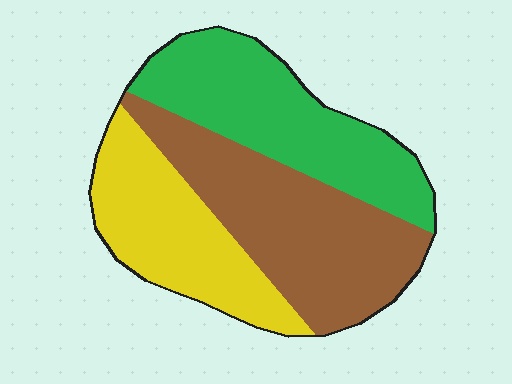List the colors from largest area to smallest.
From largest to smallest: brown, green, yellow.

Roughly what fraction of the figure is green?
Green takes up about one third (1/3) of the figure.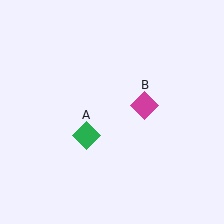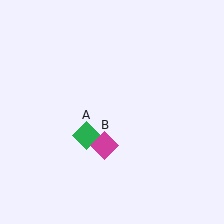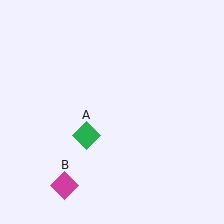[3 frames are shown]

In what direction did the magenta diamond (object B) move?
The magenta diamond (object B) moved down and to the left.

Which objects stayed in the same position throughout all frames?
Green diamond (object A) remained stationary.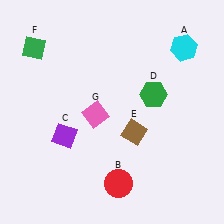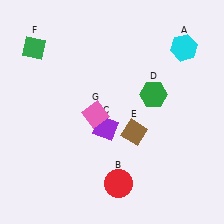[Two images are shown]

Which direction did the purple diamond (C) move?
The purple diamond (C) moved right.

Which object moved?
The purple diamond (C) moved right.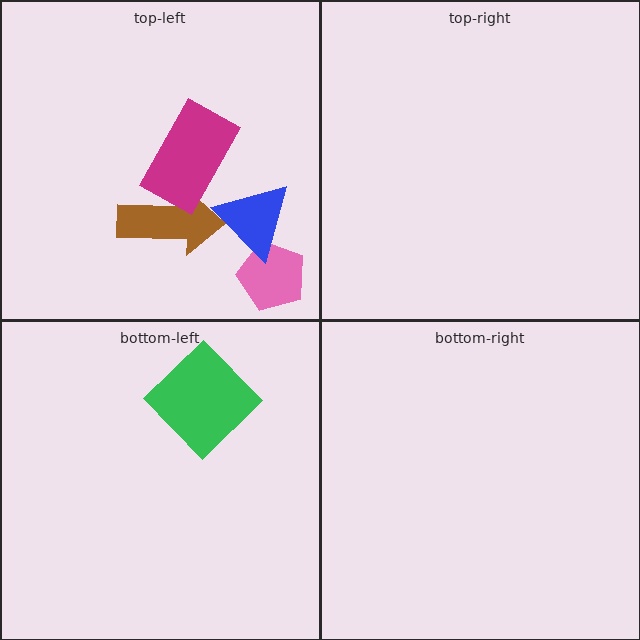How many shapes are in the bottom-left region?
1.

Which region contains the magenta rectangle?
The top-left region.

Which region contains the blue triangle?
The top-left region.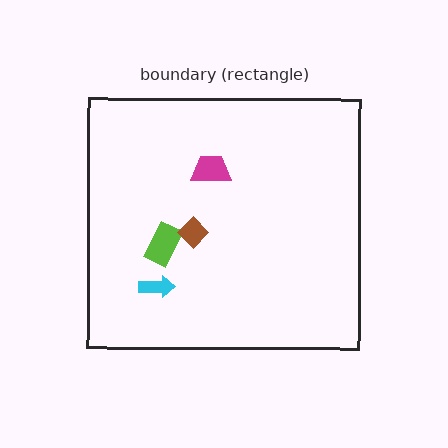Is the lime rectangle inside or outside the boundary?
Inside.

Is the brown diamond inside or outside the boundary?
Inside.